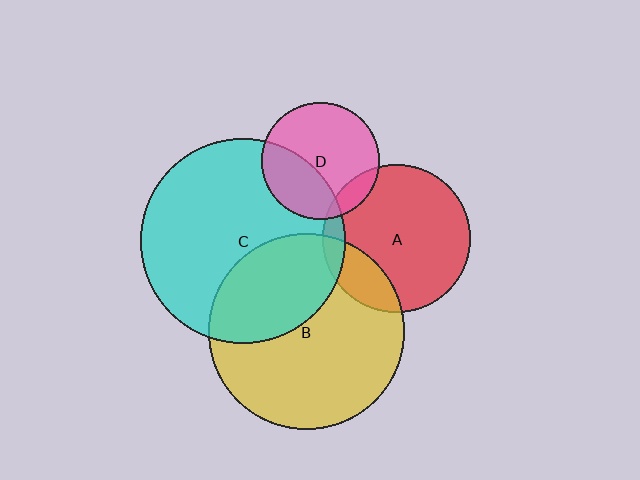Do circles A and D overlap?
Yes.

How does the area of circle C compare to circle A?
Approximately 1.9 times.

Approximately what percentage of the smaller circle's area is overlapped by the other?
Approximately 10%.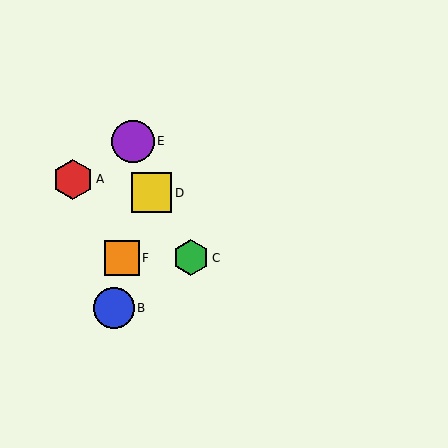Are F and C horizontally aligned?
Yes, both are at y≈258.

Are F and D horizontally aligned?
No, F is at y≈258 and D is at y≈193.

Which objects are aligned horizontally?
Objects C, F are aligned horizontally.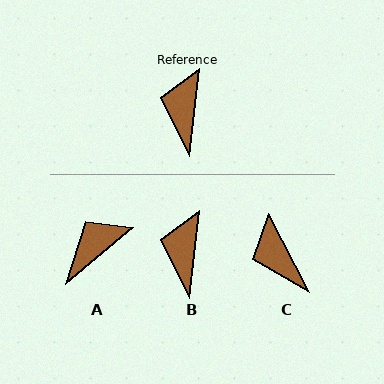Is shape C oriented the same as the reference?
No, it is off by about 34 degrees.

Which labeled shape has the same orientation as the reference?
B.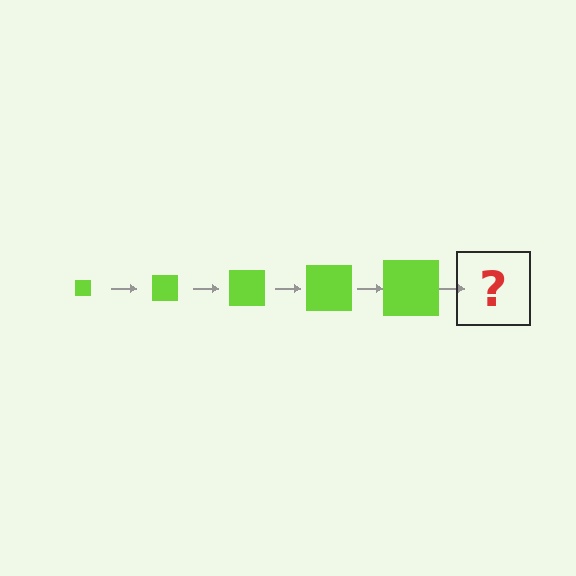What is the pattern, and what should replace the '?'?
The pattern is that the square gets progressively larger each step. The '?' should be a lime square, larger than the previous one.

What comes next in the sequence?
The next element should be a lime square, larger than the previous one.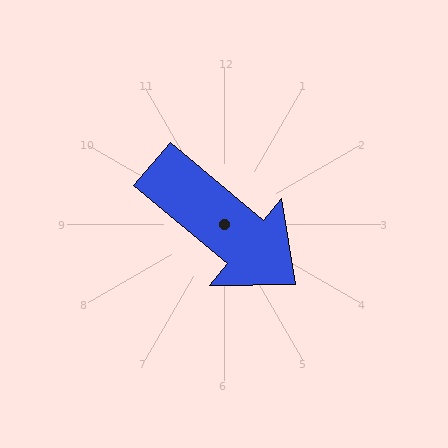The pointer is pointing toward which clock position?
Roughly 4 o'clock.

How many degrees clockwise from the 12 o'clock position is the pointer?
Approximately 130 degrees.